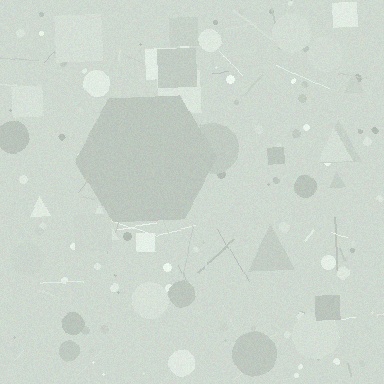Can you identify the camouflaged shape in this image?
The camouflaged shape is a hexagon.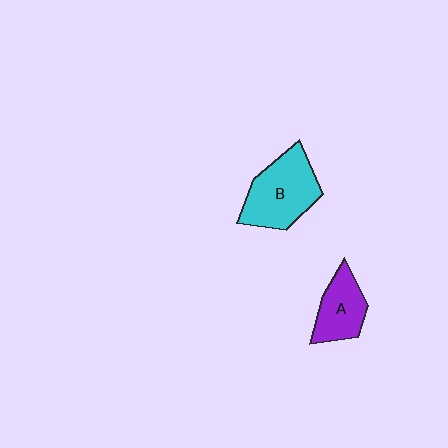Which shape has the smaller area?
Shape A (purple).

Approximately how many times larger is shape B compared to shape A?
Approximately 1.5 times.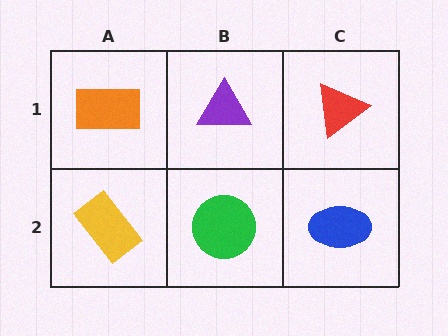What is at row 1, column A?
An orange rectangle.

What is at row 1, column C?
A red triangle.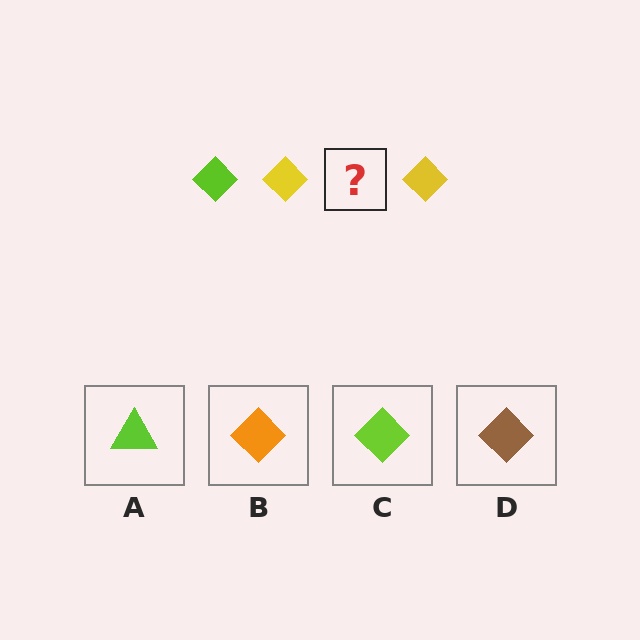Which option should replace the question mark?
Option C.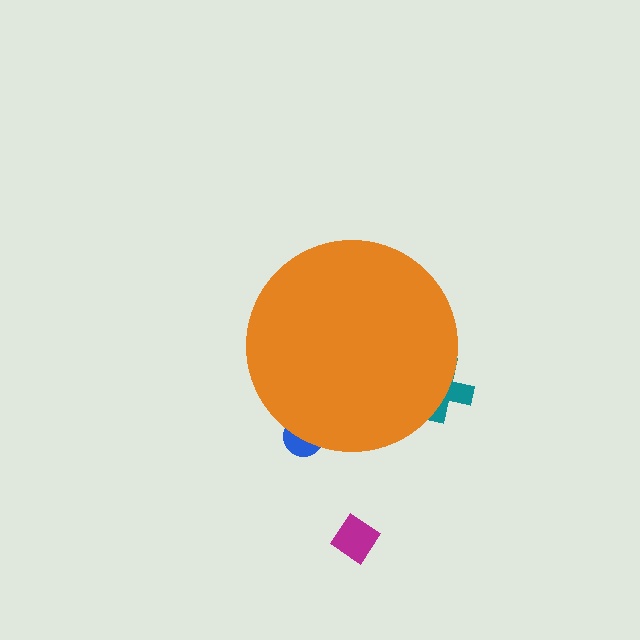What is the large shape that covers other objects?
An orange circle.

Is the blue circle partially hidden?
Yes, the blue circle is partially hidden behind the orange circle.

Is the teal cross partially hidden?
Yes, the teal cross is partially hidden behind the orange circle.